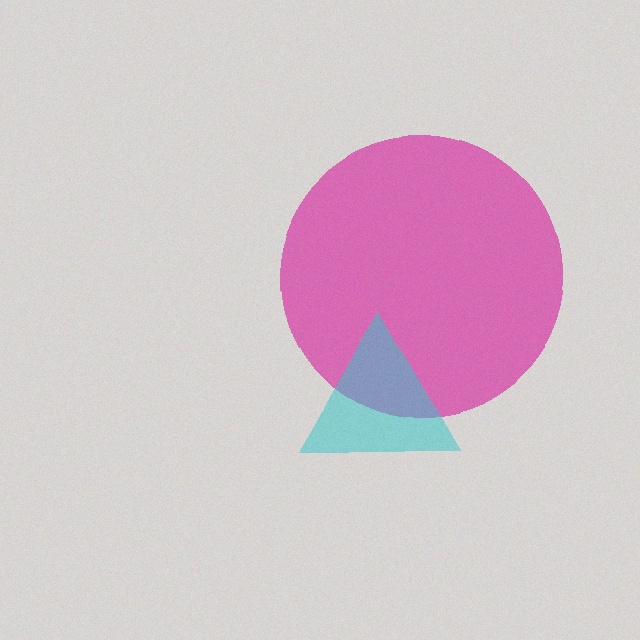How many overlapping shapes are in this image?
There are 2 overlapping shapes in the image.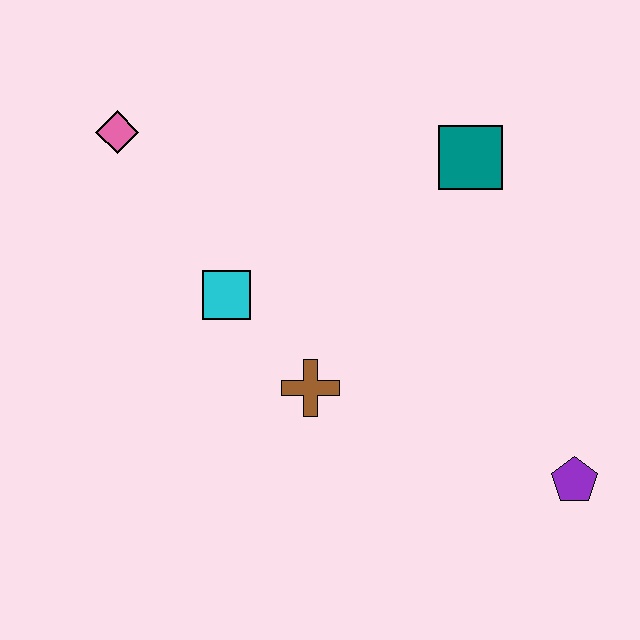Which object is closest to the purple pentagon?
The brown cross is closest to the purple pentagon.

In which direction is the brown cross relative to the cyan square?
The brown cross is below the cyan square.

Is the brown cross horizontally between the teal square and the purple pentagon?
No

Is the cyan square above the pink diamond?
No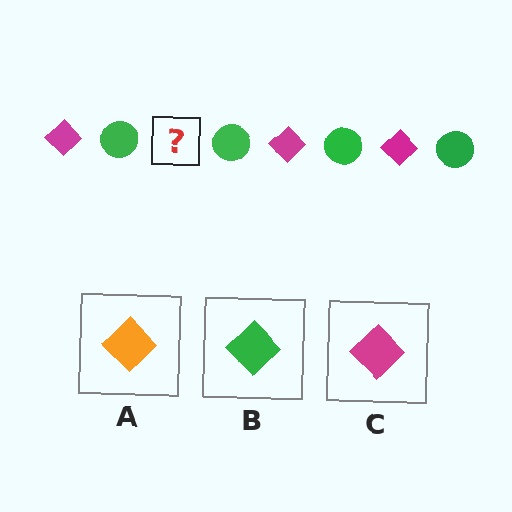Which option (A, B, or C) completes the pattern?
C.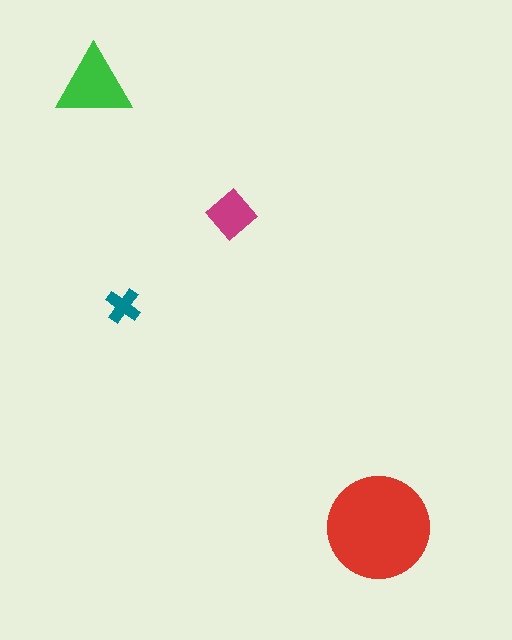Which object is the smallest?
The teal cross.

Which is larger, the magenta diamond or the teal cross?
The magenta diamond.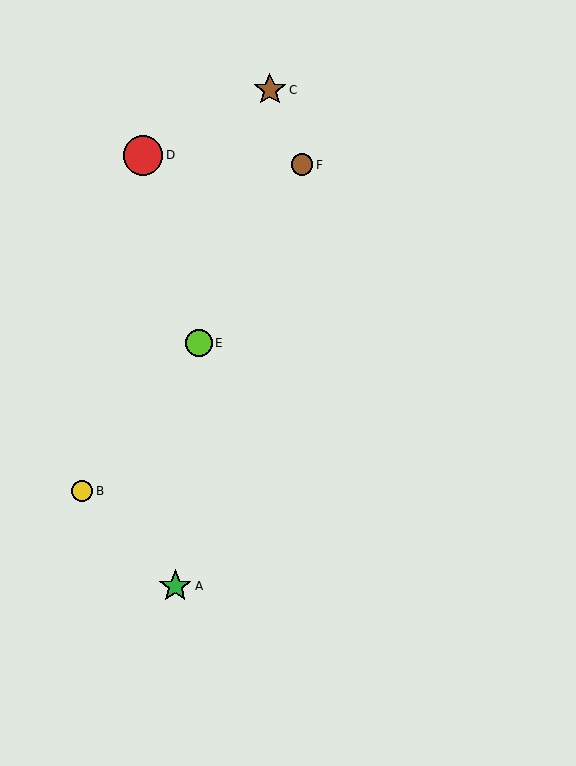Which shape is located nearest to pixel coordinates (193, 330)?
The lime circle (labeled E) at (199, 343) is nearest to that location.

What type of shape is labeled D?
Shape D is a red circle.